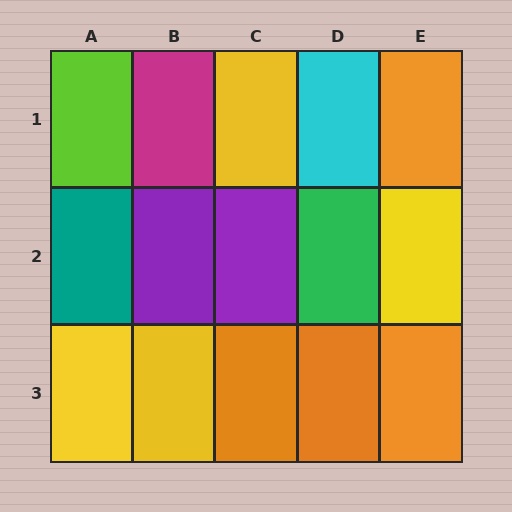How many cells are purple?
2 cells are purple.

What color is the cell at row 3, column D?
Orange.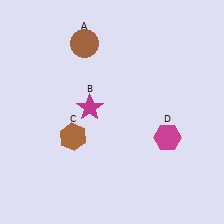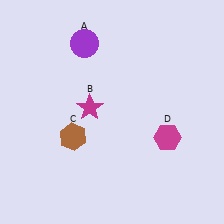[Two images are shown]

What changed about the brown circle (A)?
In Image 1, A is brown. In Image 2, it changed to purple.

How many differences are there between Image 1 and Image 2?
There is 1 difference between the two images.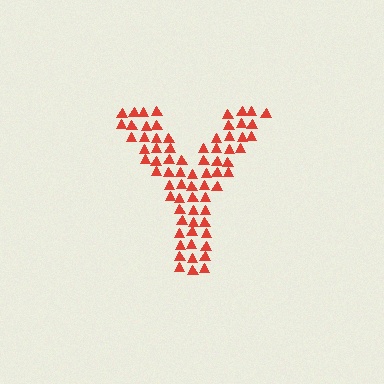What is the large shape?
The large shape is the letter Y.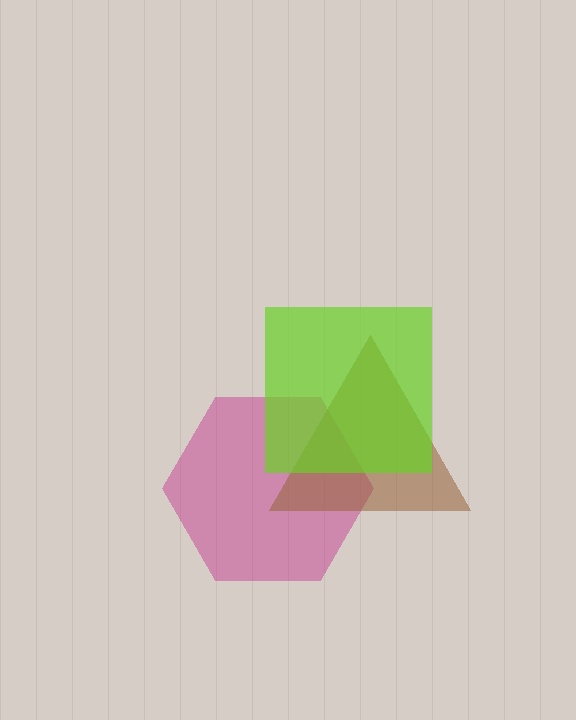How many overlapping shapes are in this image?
There are 3 overlapping shapes in the image.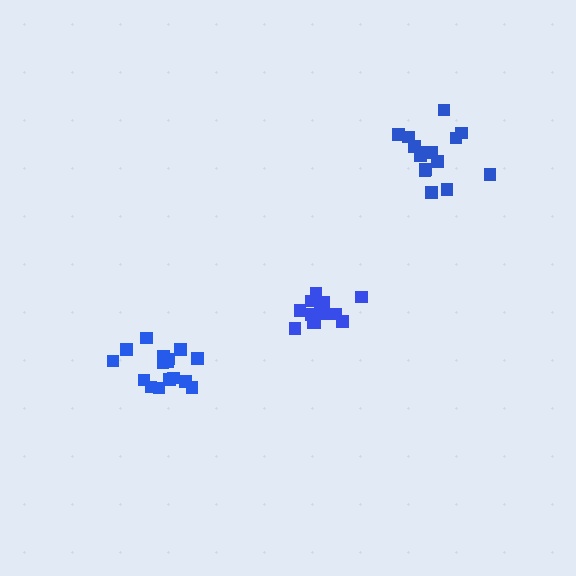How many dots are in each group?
Group 1: 13 dots, Group 2: 17 dots, Group 3: 15 dots (45 total).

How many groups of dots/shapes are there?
There are 3 groups.